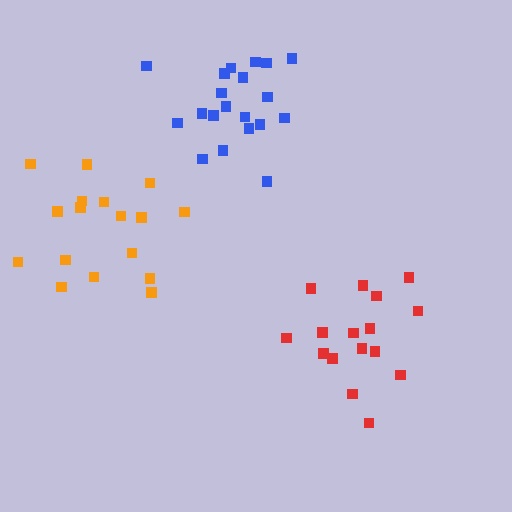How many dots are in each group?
Group 1: 16 dots, Group 2: 20 dots, Group 3: 17 dots (53 total).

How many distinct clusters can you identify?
There are 3 distinct clusters.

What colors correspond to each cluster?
The clusters are colored: red, blue, orange.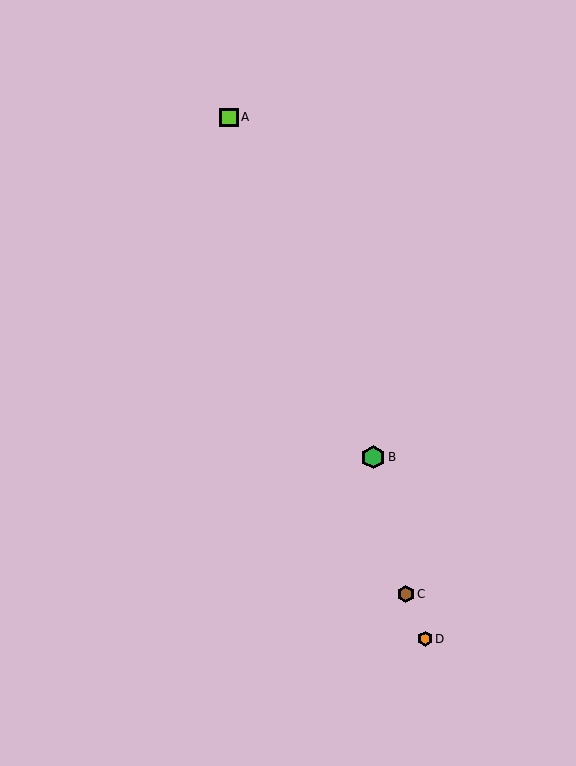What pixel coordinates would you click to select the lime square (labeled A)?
Click at (229, 117) to select the lime square A.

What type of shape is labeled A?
Shape A is a lime square.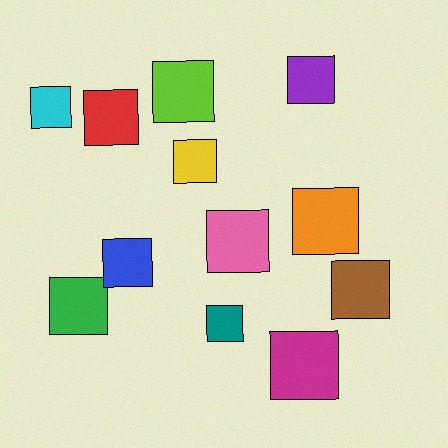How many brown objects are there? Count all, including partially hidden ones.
There is 1 brown object.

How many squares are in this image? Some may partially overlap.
There are 12 squares.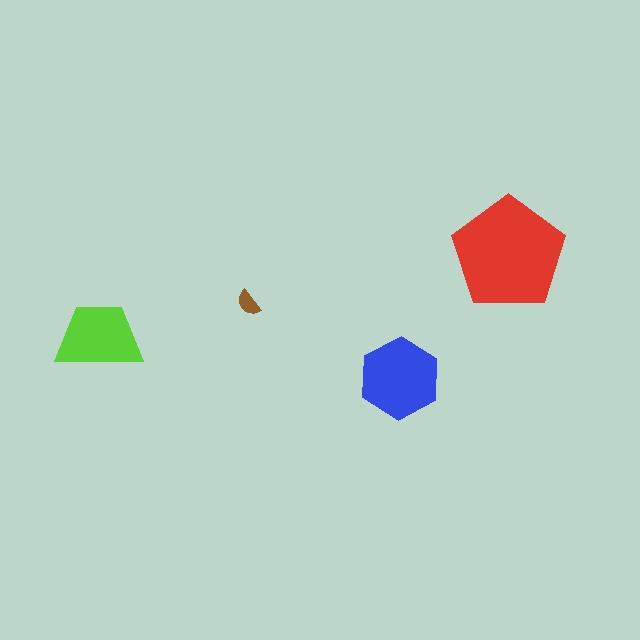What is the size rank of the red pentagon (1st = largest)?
1st.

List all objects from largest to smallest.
The red pentagon, the blue hexagon, the lime trapezoid, the brown semicircle.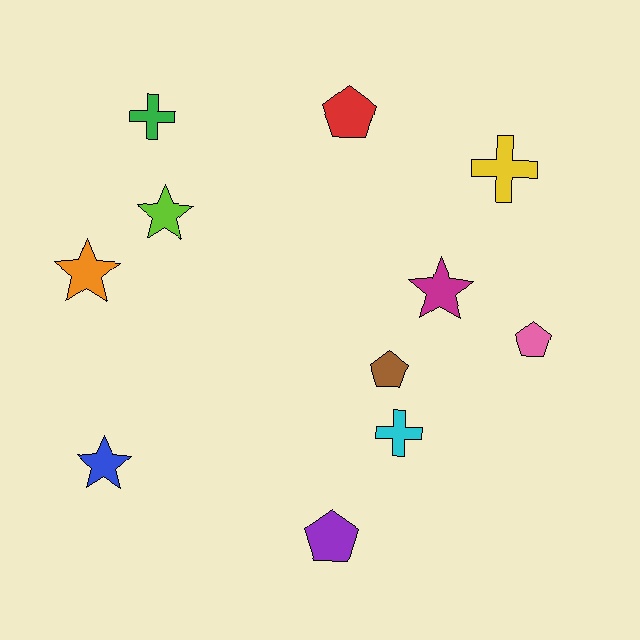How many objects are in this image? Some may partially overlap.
There are 11 objects.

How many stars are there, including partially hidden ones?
There are 4 stars.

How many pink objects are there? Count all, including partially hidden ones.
There is 1 pink object.